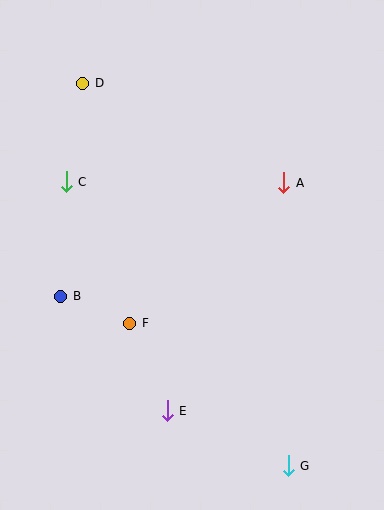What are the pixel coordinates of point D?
Point D is at (83, 83).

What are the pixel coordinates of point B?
Point B is at (61, 296).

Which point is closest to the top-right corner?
Point A is closest to the top-right corner.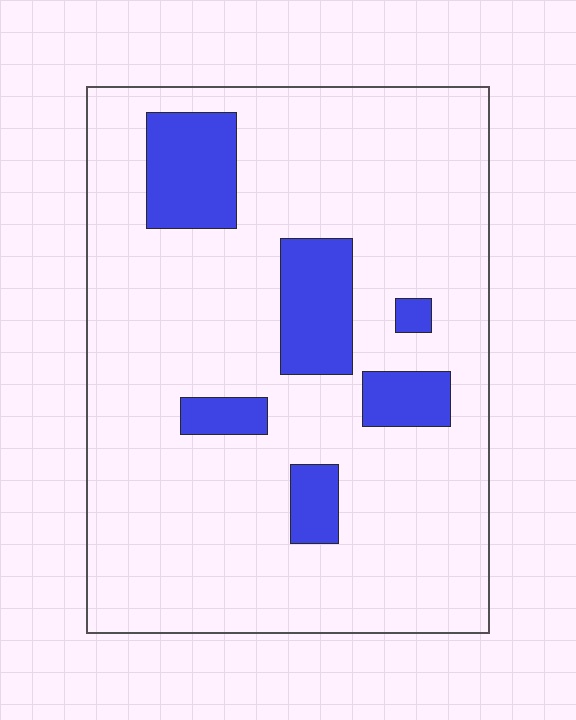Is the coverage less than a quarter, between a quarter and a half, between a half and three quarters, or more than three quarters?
Less than a quarter.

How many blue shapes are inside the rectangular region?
6.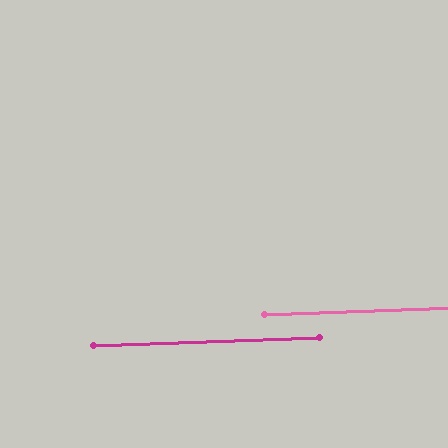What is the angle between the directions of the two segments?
Approximately 0 degrees.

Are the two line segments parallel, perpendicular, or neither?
Parallel — their directions differ by only 0.2°.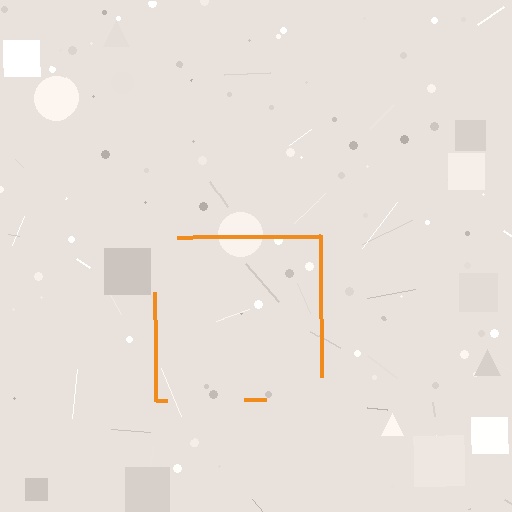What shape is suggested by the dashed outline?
The dashed outline suggests a square.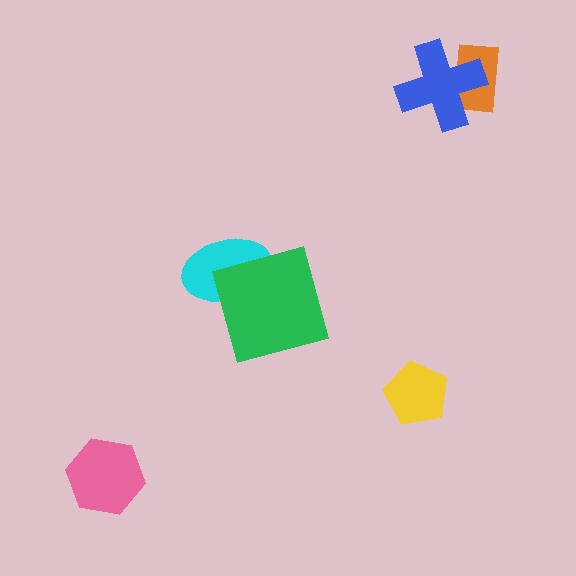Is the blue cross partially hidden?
No, no other shape covers it.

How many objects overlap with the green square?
1 object overlaps with the green square.